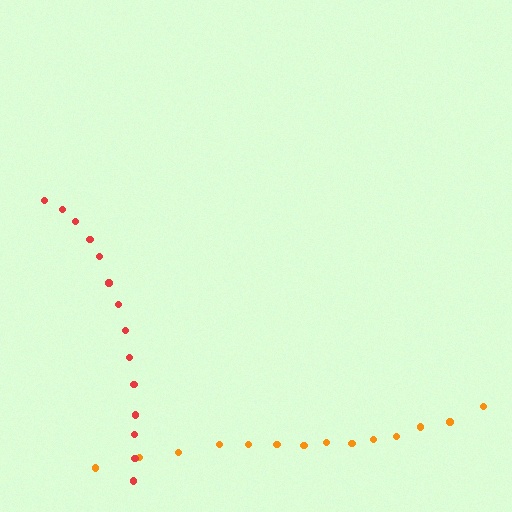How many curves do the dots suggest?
There are 2 distinct paths.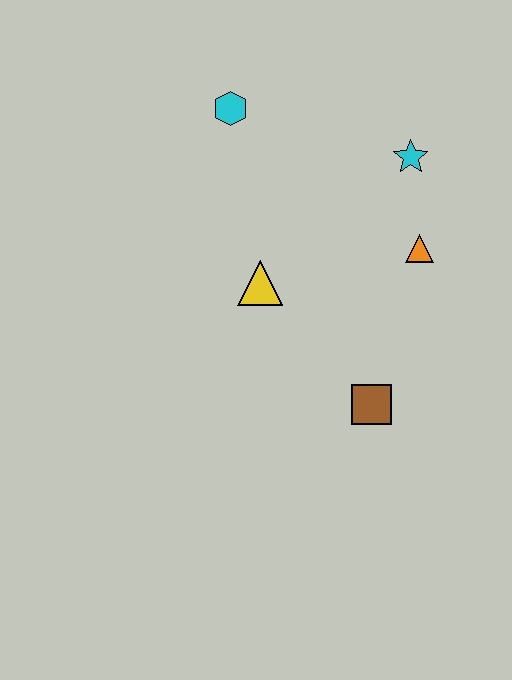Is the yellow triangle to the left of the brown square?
Yes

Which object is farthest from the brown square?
The cyan hexagon is farthest from the brown square.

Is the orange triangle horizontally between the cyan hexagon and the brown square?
No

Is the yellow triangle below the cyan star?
Yes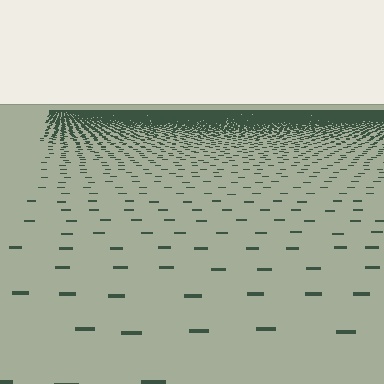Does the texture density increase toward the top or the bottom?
Density increases toward the top.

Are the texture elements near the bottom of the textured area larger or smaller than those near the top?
Larger. Near the bottom, elements are closer to the viewer and appear at a bigger on-screen size.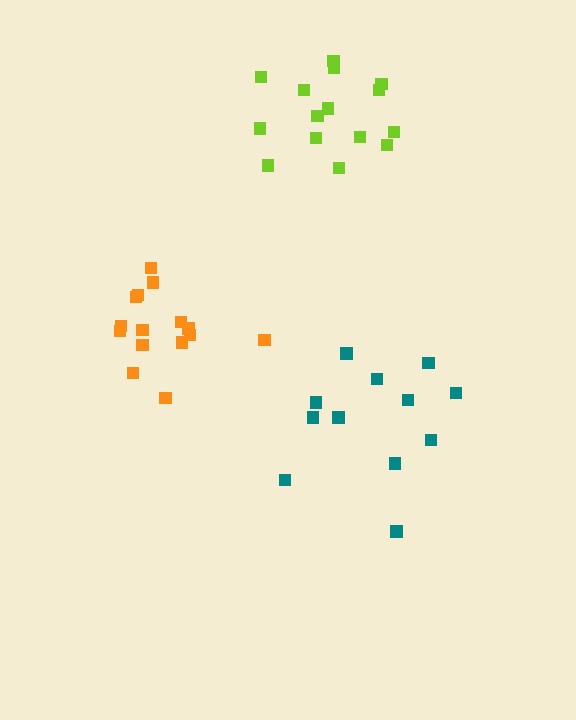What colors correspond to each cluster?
The clusters are colored: orange, teal, lime.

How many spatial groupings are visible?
There are 3 spatial groupings.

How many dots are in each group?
Group 1: 15 dots, Group 2: 12 dots, Group 3: 15 dots (42 total).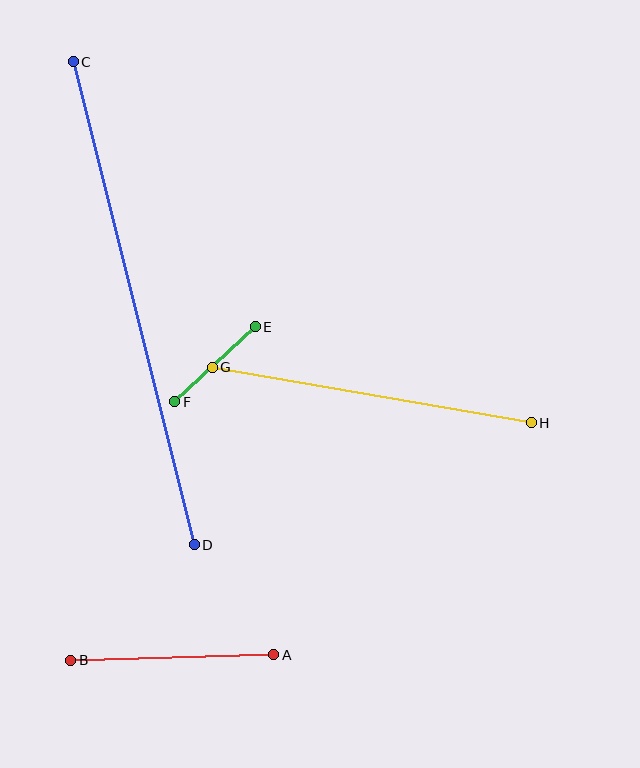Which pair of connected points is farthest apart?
Points C and D are farthest apart.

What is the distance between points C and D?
The distance is approximately 498 pixels.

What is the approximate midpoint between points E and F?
The midpoint is at approximately (215, 364) pixels.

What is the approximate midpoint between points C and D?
The midpoint is at approximately (134, 303) pixels.